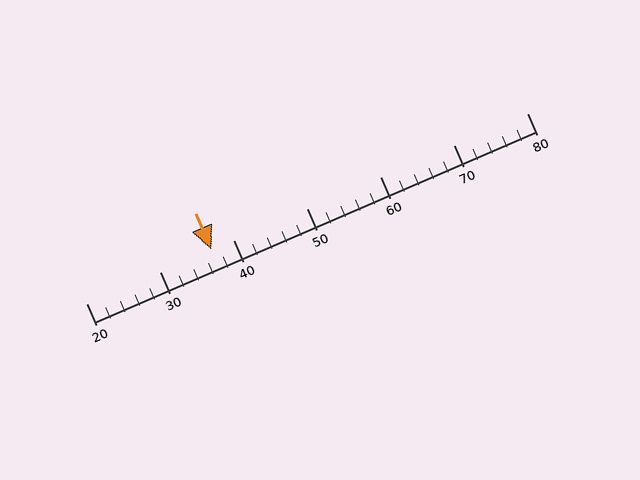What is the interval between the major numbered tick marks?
The major tick marks are spaced 10 units apart.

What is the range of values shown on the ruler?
The ruler shows values from 20 to 80.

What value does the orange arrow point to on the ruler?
The orange arrow points to approximately 37.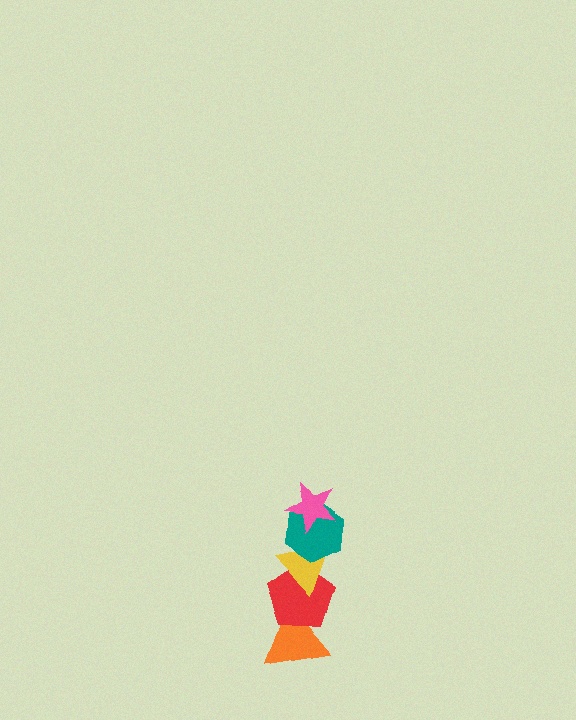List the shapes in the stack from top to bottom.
From top to bottom: the pink star, the teal hexagon, the yellow triangle, the red pentagon, the orange triangle.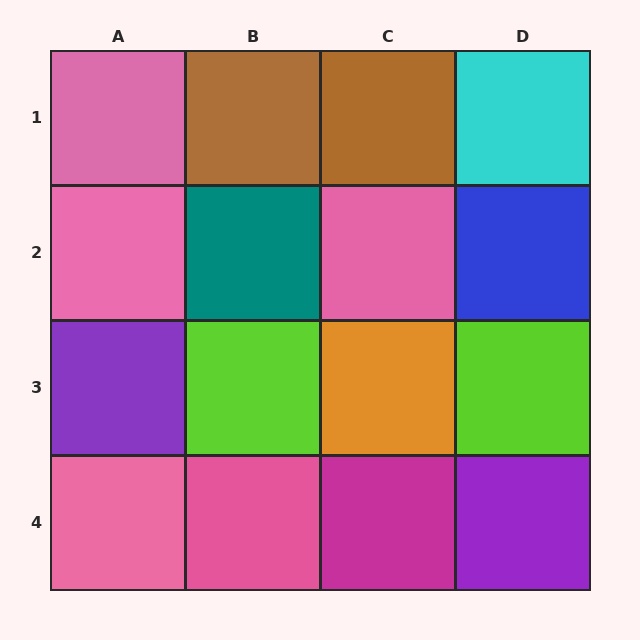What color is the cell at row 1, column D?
Cyan.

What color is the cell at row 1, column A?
Pink.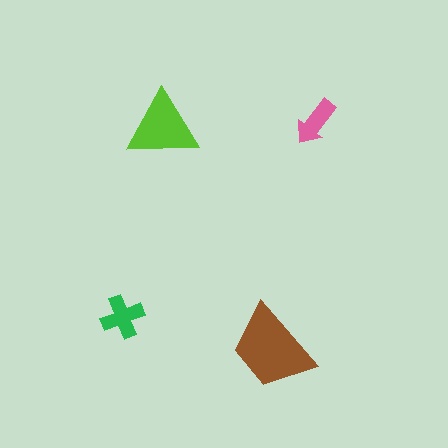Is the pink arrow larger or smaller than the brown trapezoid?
Smaller.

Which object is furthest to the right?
The pink arrow is rightmost.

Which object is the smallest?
The pink arrow.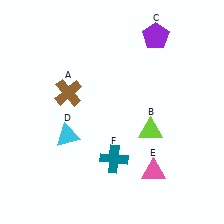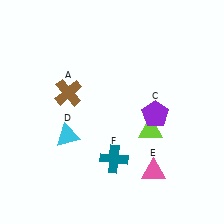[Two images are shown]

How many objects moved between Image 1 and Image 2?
1 object moved between the two images.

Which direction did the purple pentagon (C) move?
The purple pentagon (C) moved down.